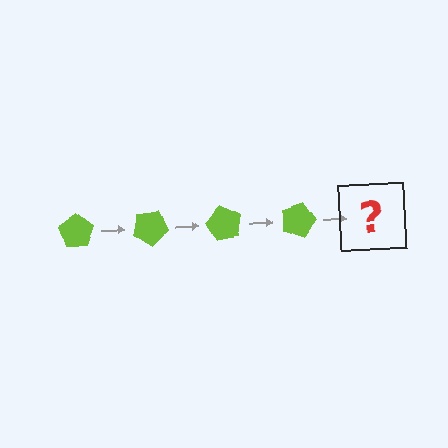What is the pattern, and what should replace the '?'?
The pattern is that the pentagon rotates 30 degrees each step. The '?' should be a lime pentagon rotated 120 degrees.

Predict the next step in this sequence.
The next step is a lime pentagon rotated 120 degrees.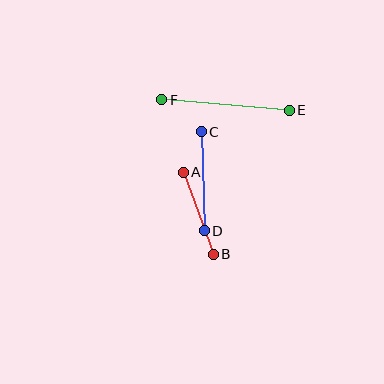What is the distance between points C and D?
The distance is approximately 99 pixels.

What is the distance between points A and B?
The distance is approximately 87 pixels.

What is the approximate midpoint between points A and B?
The midpoint is at approximately (198, 213) pixels.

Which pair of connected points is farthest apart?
Points E and F are farthest apart.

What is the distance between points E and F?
The distance is approximately 128 pixels.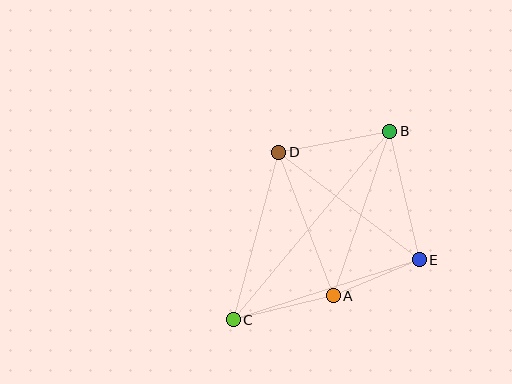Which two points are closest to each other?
Points A and E are closest to each other.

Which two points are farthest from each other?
Points B and C are farthest from each other.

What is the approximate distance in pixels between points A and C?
The distance between A and C is approximately 103 pixels.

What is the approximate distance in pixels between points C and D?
The distance between C and D is approximately 174 pixels.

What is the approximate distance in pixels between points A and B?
The distance between A and B is approximately 174 pixels.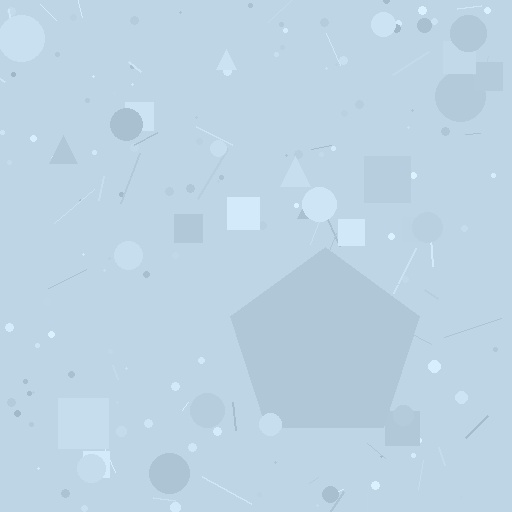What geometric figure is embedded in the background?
A pentagon is embedded in the background.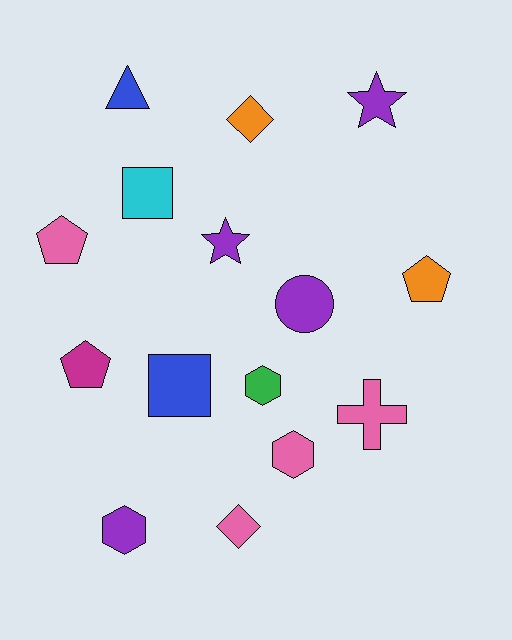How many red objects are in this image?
There are no red objects.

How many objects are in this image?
There are 15 objects.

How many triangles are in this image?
There is 1 triangle.